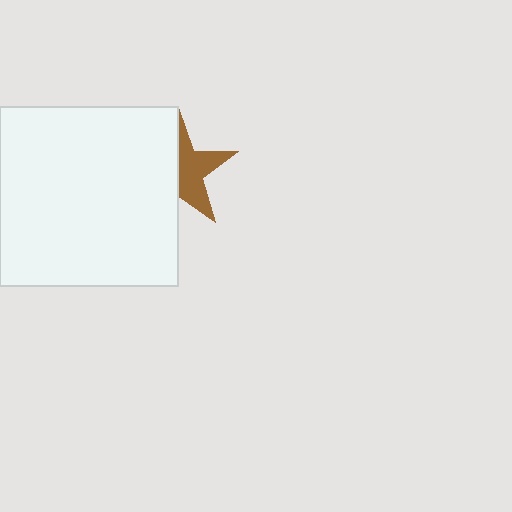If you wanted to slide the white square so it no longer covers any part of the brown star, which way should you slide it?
Slide it left — that is the most direct way to separate the two shapes.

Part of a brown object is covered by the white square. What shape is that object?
It is a star.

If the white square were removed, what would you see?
You would see the complete brown star.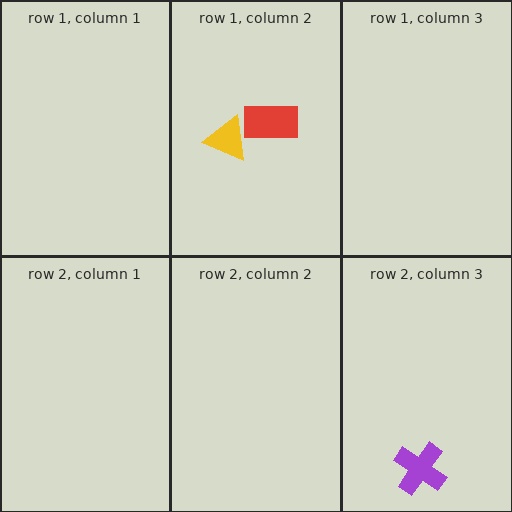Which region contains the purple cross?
The row 2, column 3 region.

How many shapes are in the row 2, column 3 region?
1.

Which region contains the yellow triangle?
The row 1, column 2 region.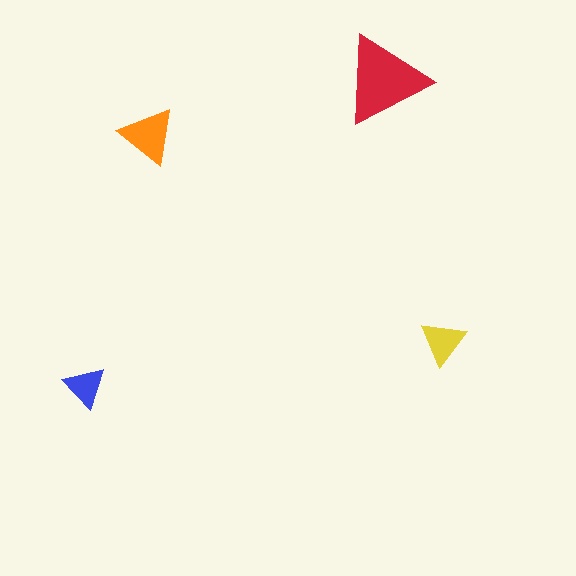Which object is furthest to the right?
The yellow triangle is rightmost.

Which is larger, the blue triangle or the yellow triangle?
The yellow one.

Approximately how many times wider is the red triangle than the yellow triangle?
About 2 times wider.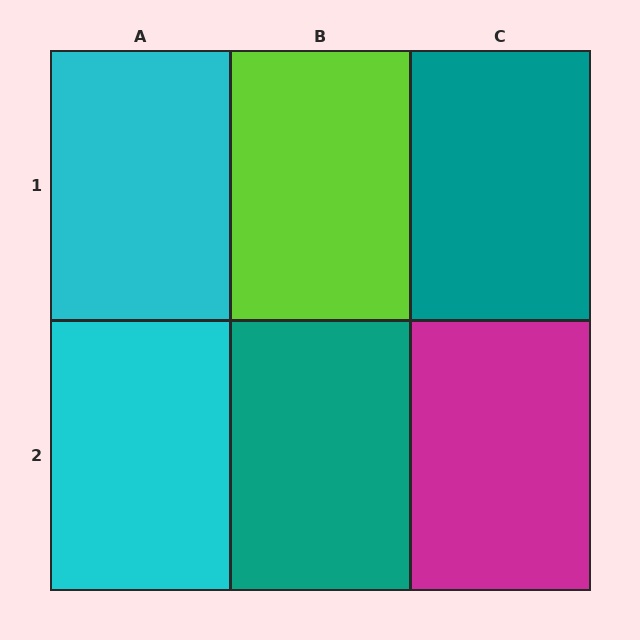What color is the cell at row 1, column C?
Teal.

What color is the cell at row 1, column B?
Lime.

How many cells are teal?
2 cells are teal.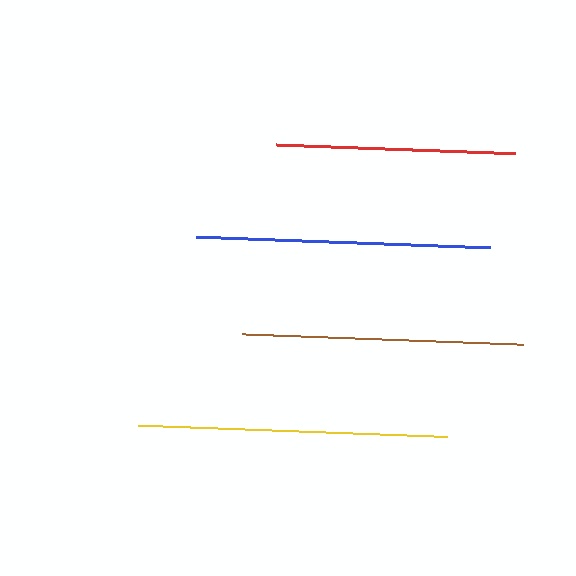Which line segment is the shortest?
The red line is the shortest at approximately 239 pixels.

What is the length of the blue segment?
The blue segment is approximately 294 pixels long.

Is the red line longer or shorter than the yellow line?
The yellow line is longer than the red line.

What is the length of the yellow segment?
The yellow segment is approximately 309 pixels long.